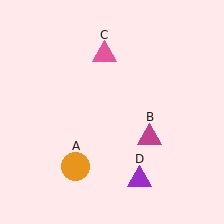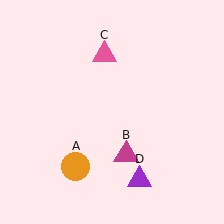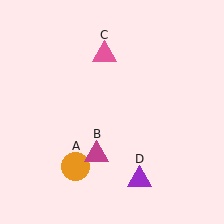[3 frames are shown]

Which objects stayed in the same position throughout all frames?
Orange circle (object A) and pink triangle (object C) and purple triangle (object D) remained stationary.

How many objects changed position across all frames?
1 object changed position: magenta triangle (object B).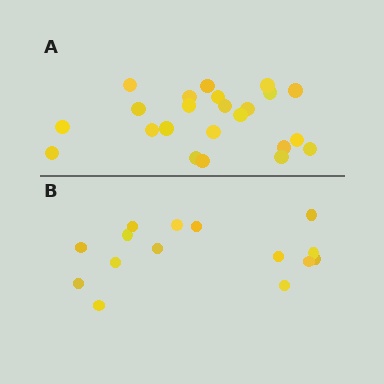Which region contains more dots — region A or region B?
Region A (the top region) has more dots.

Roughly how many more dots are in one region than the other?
Region A has roughly 8 or so more dots than region B.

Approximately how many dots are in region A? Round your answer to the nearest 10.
About 20 dots. (The exact count is 23, which rounds to 20.)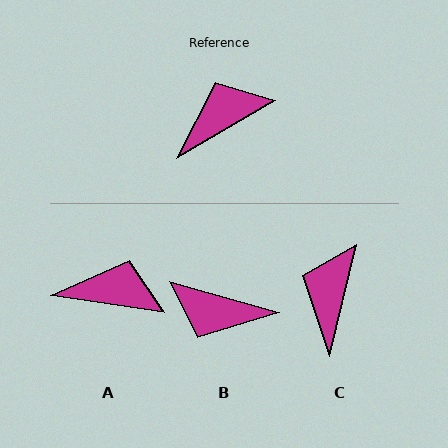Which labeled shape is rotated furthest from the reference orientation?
B, about 134 degrees away.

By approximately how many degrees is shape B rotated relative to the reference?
Approximately 134 degrees counter-clockwise.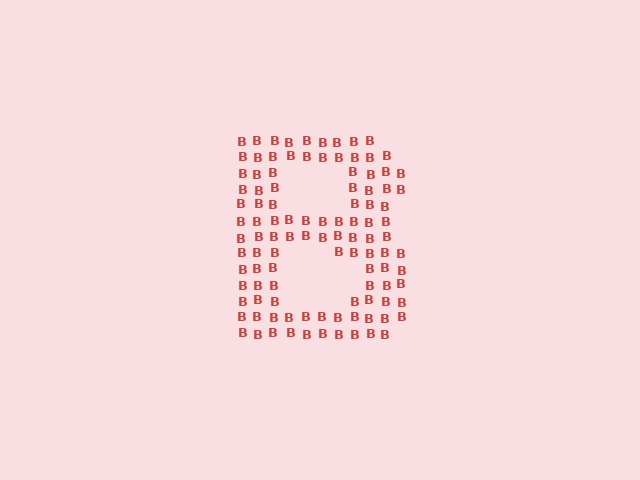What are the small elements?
The small elements are letter B's.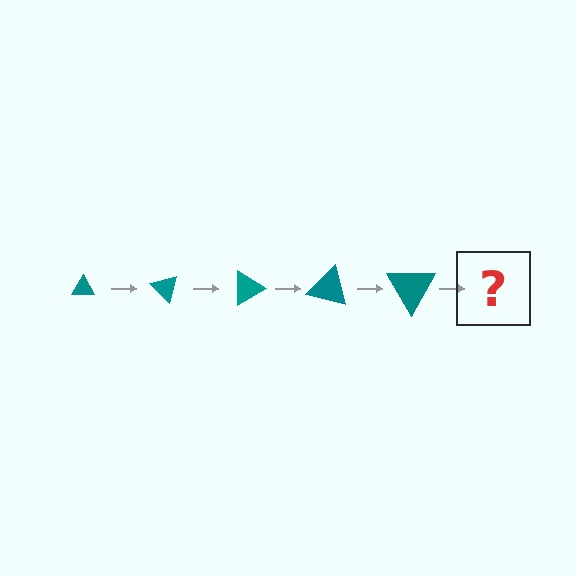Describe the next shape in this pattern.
It should be a triangle, larger than the previous one and rotated 225 degrees from the start.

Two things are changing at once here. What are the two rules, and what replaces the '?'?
The two rules are that the triangle grows larger each step and it rotates 45 degrees each step. The '?' should be a triangle, larger than the previous one and rotated 225 degrees from the start.